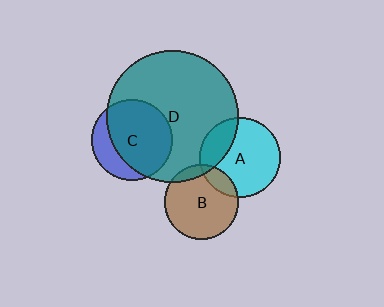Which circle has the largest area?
Circle D (teal).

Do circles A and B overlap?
Yes.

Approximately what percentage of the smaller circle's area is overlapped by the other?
Approximately 15%.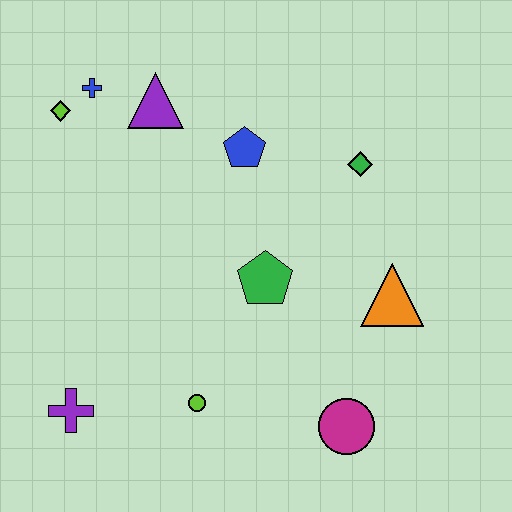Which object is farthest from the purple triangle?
The magenta circle is farthest from the purple triangle.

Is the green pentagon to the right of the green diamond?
No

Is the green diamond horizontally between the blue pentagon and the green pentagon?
No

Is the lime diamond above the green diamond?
Yes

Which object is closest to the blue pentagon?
The purple triangle is closest to the blue pentagon.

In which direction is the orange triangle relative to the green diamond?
The orange triangle is below the green diamond.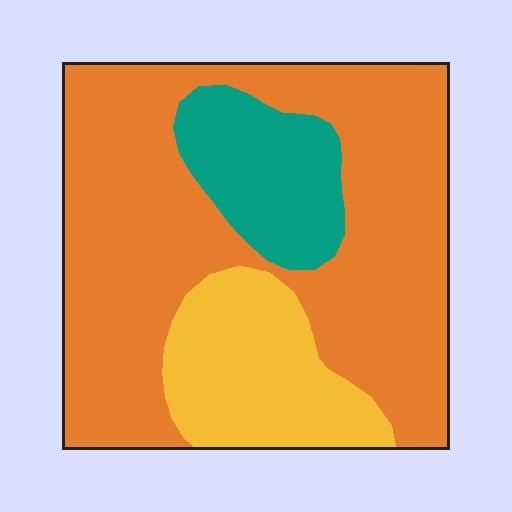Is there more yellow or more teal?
Yellow.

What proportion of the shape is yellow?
Yellow covers roughly 20% of the shape.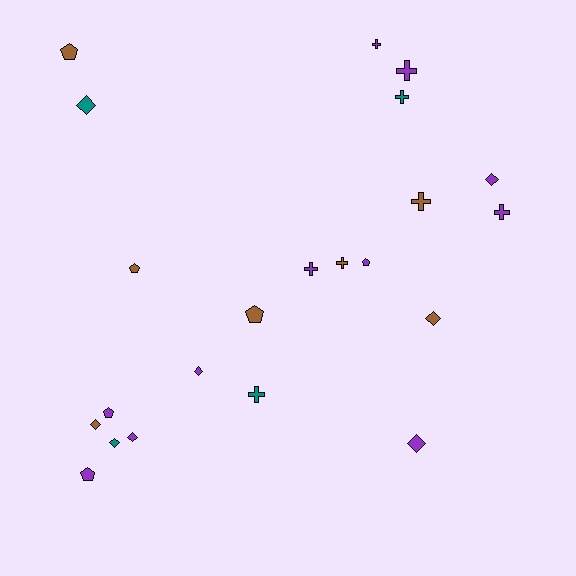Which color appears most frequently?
Purple, with 11 objects.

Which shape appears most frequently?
Diamond, with 8 objects.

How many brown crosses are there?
There are 2 brown crosses.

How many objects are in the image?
There are 22 objects.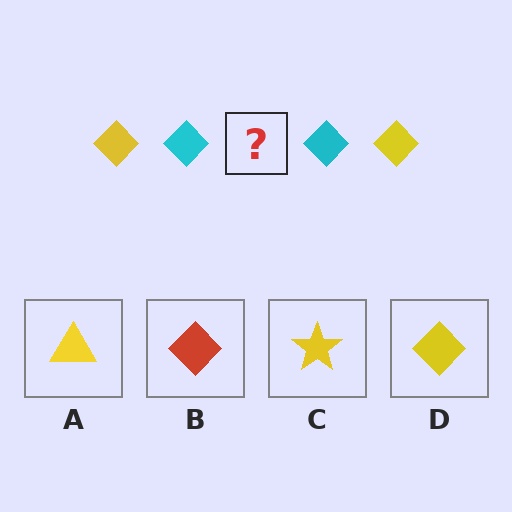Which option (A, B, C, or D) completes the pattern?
D.